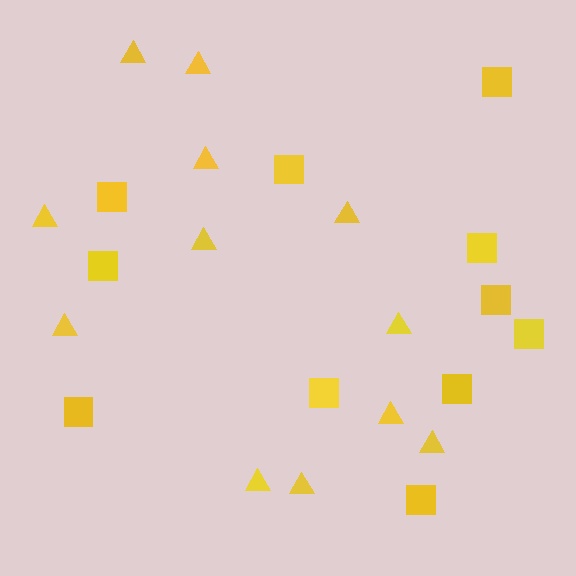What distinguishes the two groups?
There are 2 groups: one group of squares (11) and one group of triangles (12).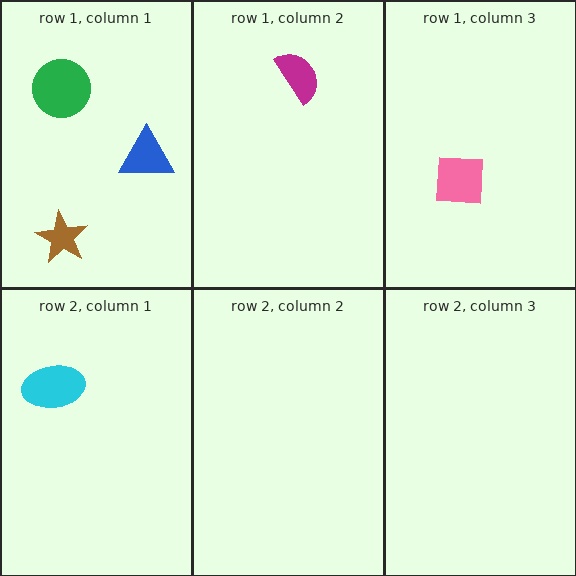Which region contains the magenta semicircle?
The row 1, column 2 region.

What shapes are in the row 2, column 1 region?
The cyan ellipse.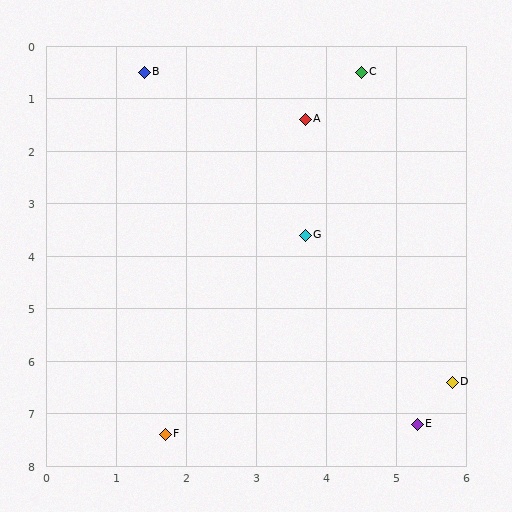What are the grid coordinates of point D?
Point D is at approximately (5.8, 6.4).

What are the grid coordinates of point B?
Point B is at approximately (1.4, 0.5).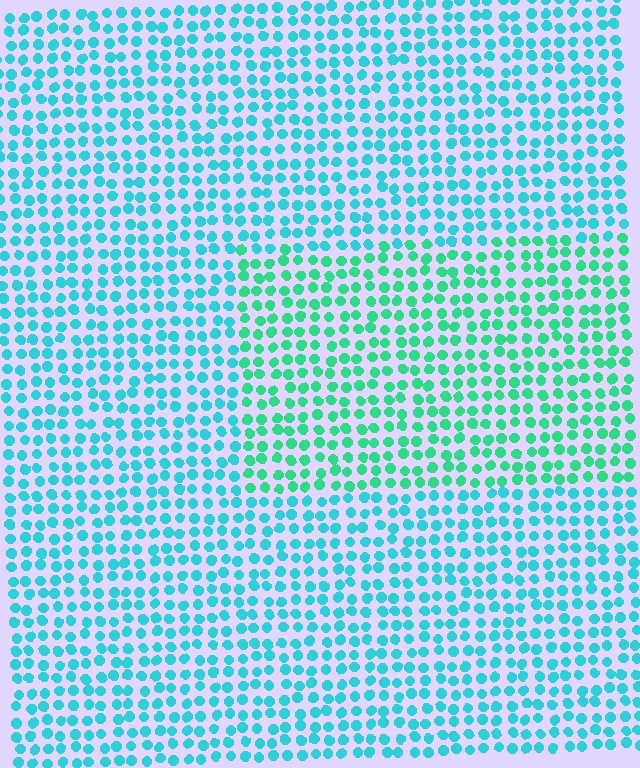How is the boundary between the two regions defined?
The boundary is defined purely by a slight shift in hue (about 32 degrees). Spacing, size, and orientation are identical on both sides.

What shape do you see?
I see a rectangle.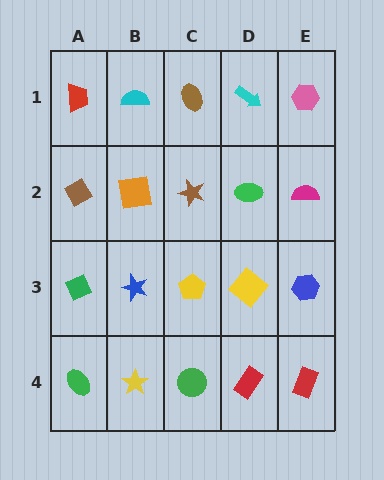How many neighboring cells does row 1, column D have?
3.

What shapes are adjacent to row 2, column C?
A brown ellipse (row 1, column C), a yellow pentagon (row 3, column C), an orange square (row 2, column B), a green ellipse (row 2, column D).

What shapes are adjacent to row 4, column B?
A blue star (row 3, column B), a green ellipse (row 4, column A), a green circle (row 4, column C).